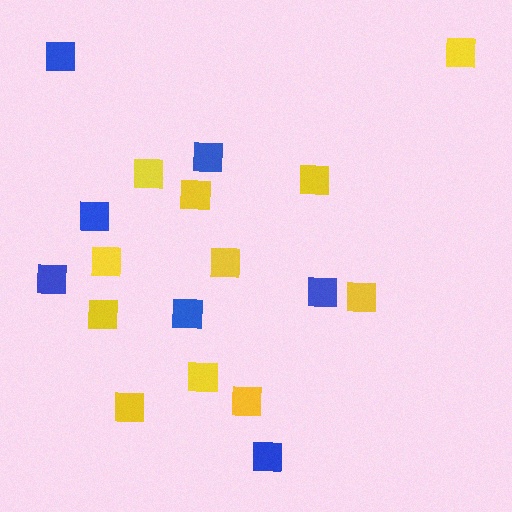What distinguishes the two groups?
There are 2 groups: one group of yellow squares (11) and one group of blue squares (7).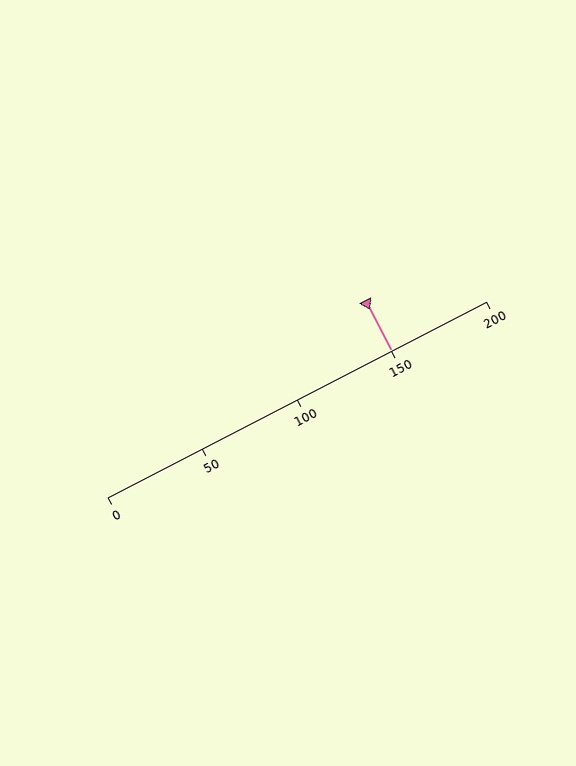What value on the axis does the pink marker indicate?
The marker indicates approximately 150.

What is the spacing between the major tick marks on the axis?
The major ticks are spaced 50 apart.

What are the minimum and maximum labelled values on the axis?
The axis runs from 0 to 200.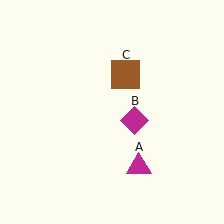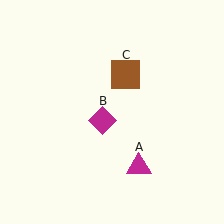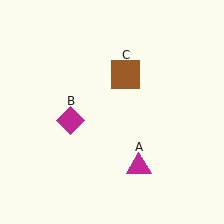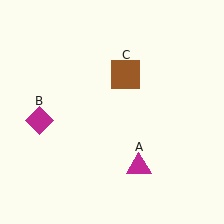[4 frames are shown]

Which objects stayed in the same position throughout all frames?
Magenta triangle (object A) and brown square (object C) remained stationary.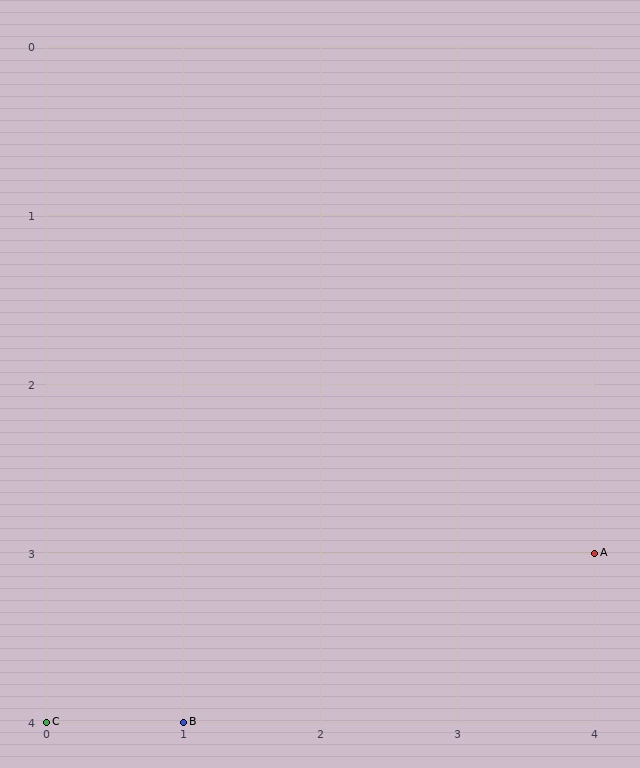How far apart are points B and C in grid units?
Points B and C are 1 column apart.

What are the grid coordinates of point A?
Point A is at grid coordinates (4, 3).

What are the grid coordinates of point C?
Point C is at grid coordinates (0, 4).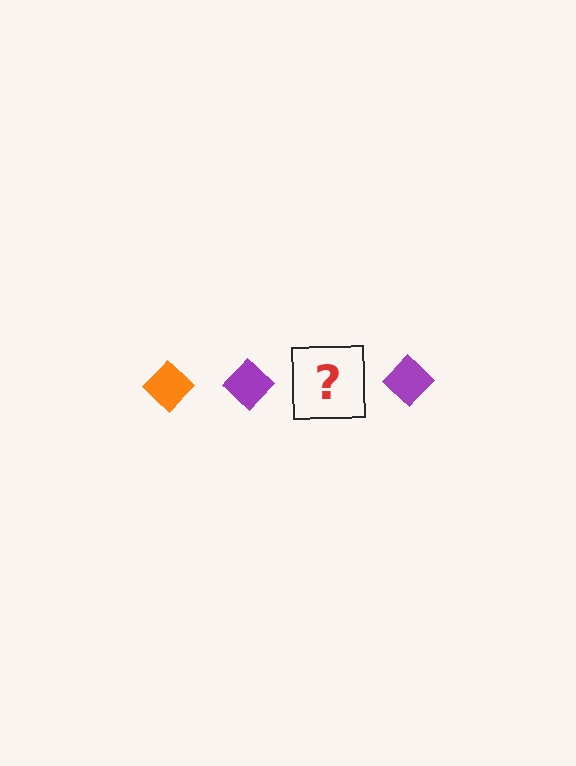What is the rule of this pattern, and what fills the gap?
The rule is that the pattern cycles through orange, purple diamonds. The gap should be filled with an orange diamond.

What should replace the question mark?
The question mark should be replaced with an orange diamond.